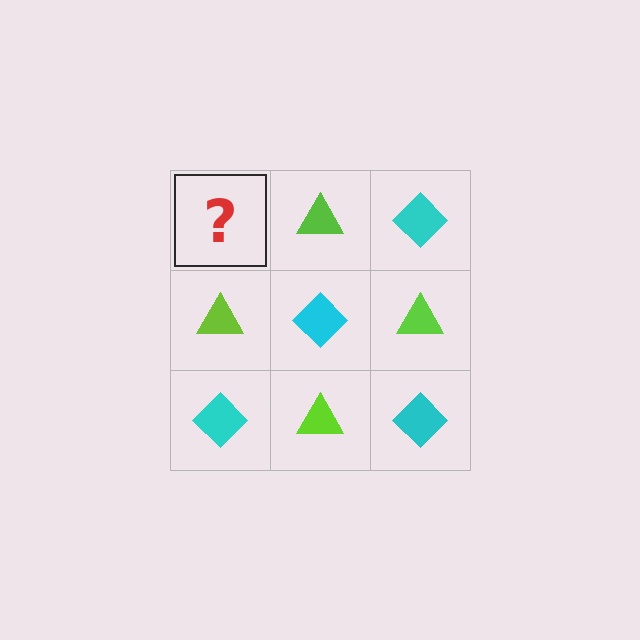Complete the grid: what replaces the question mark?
The question mark should be replaced with a cyan diamond.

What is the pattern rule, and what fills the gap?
The rule is that it alternates cyan diamond and lime triangle in a checkerboard pattern. The gap should be filled with a cyan diamond.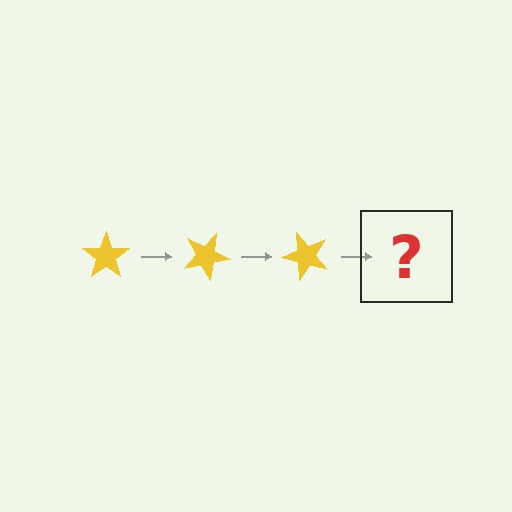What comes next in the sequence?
The next element should be a yellow star rotated 75 degrees.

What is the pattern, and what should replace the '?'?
The pattern is that the star rotates 25 degrees each step. The '?' should be a yellow star rotated 75 degrees.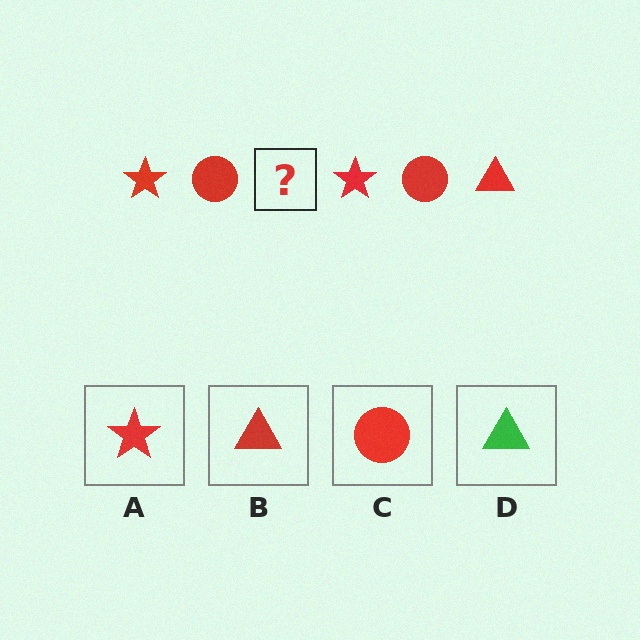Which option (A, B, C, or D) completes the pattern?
B.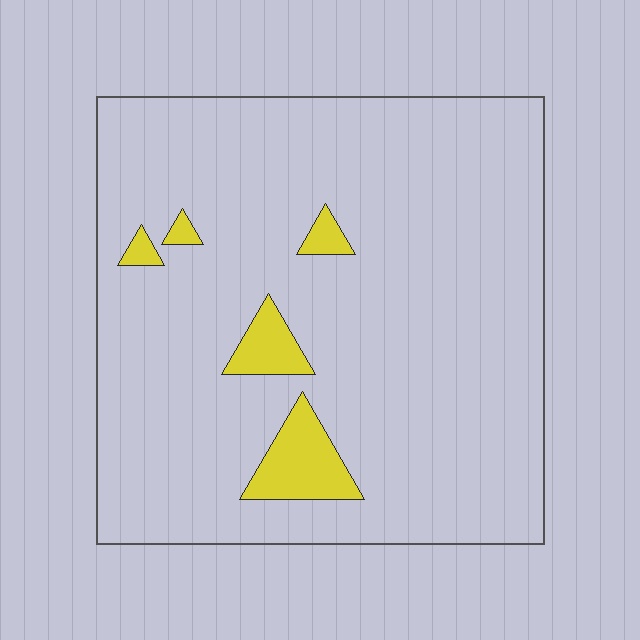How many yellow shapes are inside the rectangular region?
5.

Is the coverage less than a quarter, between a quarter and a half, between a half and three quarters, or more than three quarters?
Less than a quarter.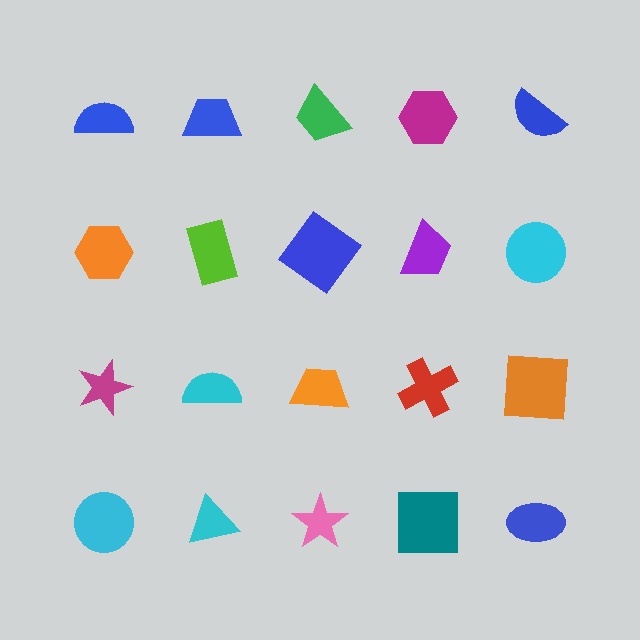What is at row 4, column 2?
A cyan triangle.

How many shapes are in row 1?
5 shapes.